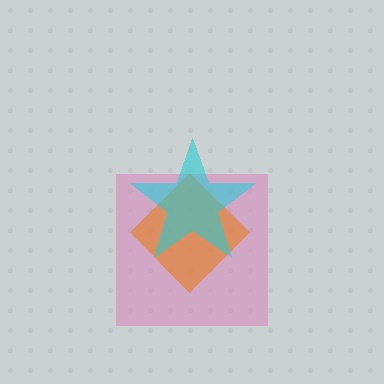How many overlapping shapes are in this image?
There are 3 overlapping shapes in the image.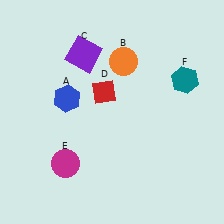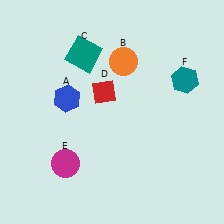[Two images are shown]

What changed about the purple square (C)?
In Image 1, C is purple. In Image 2, it changed to teal.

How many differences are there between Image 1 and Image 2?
There is 1 difference between the two images.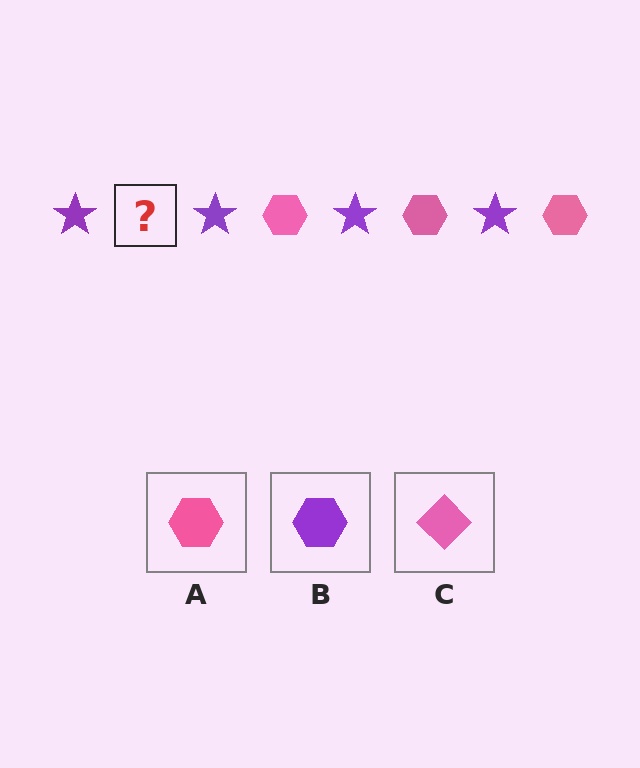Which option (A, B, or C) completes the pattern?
A.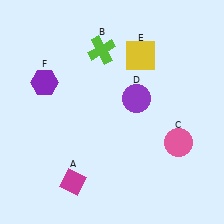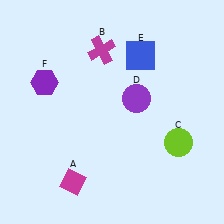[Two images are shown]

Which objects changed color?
B changed from lime to magenta. C changed from pink to lime. E changed from yellow to blue.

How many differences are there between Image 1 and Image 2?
There are 3 differences between the two images.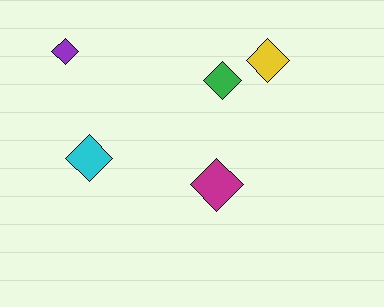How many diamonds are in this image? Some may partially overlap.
There are 5 diamonds.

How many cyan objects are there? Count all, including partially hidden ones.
There is 1 cyan object.